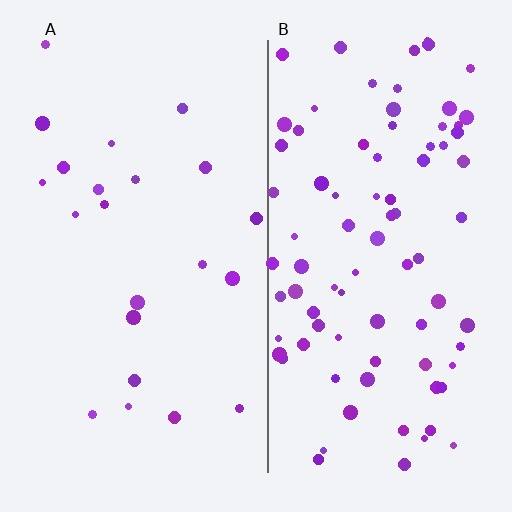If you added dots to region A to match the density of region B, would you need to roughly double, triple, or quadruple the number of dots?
Approximately quadruple.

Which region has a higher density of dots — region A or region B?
B (the right).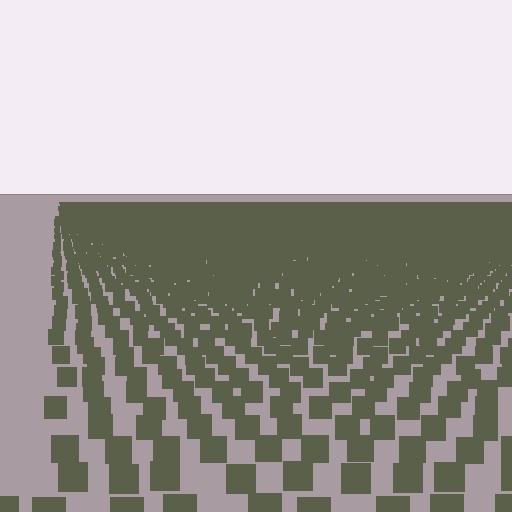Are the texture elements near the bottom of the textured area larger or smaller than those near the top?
Larger. Near the bottom, elements are closer to the viewer and appear at a bigger on-screen size.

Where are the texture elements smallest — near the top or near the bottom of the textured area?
Near the top.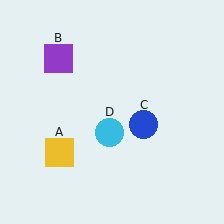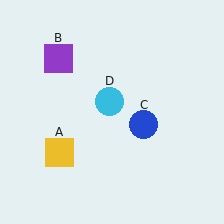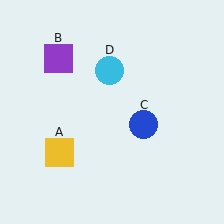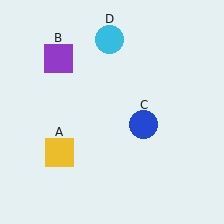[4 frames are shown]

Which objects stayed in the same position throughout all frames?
Yellow square (object A) and purple square (object B) and blue circle (object C) remained stationary.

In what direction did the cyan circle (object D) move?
The cyan circle (object D) moved up.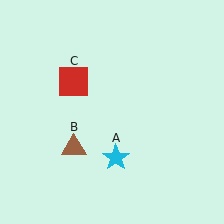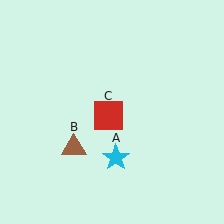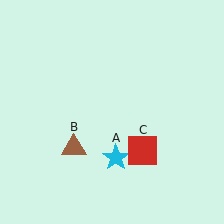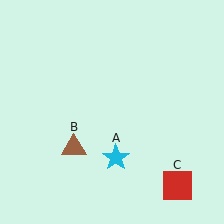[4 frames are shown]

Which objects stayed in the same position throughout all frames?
Cyan star (object A) and brown triangle (object B) remained stationary.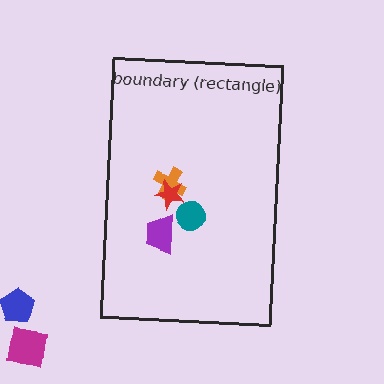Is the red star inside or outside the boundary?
Inside.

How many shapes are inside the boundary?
4 inside, 2 outside.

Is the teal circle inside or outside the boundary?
Inside.